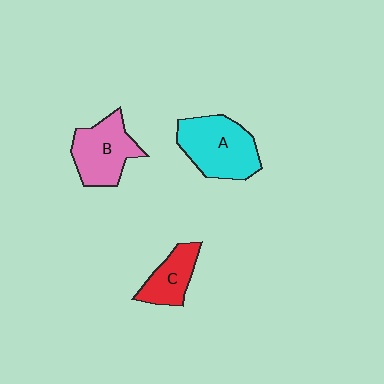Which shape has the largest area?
Shape A (cyan).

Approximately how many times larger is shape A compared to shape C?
Approximately 1.7 times.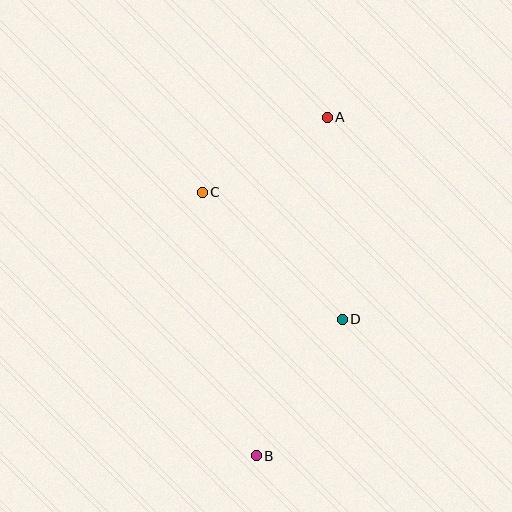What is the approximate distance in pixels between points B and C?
The distance between B and C is approximately 269 pixels.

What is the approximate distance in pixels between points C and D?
The distance between C and D is approximately 189 pixels.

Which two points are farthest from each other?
Points A and B are farthest from each other.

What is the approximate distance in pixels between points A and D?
The distance between A and D is approximately 203 pixels.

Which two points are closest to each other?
Points A and C are closest to each other.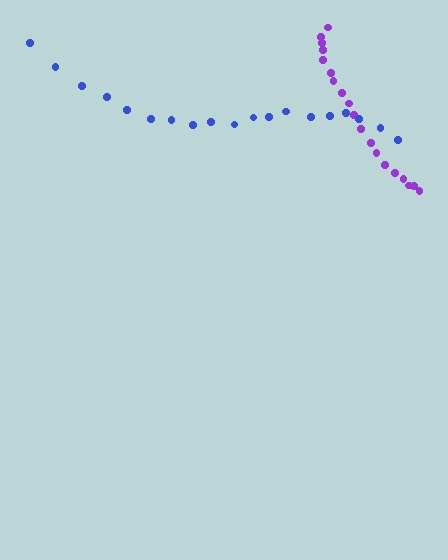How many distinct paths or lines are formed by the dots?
There are 2 distinct paths.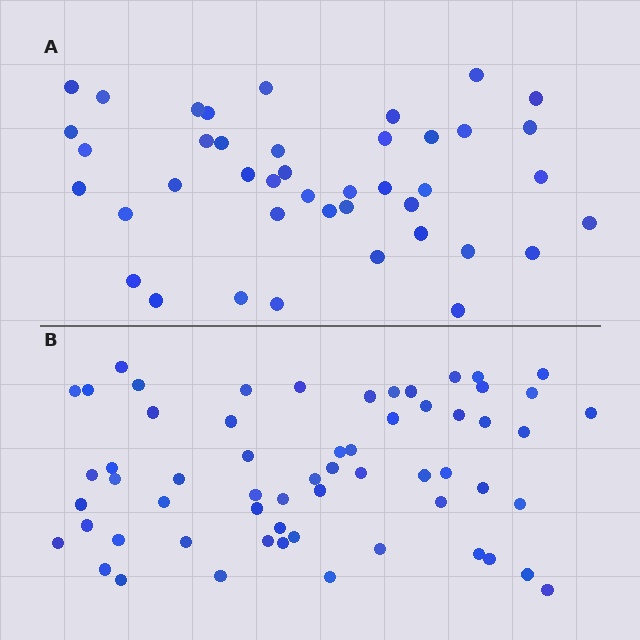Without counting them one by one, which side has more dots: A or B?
Region B (the bottom region) has more dots.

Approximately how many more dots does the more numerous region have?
Region B has approximately 20 more dots than region A.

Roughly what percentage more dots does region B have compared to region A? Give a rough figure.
About 45% more.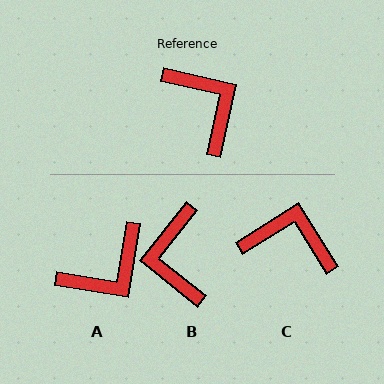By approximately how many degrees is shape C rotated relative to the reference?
Approximately 44 degrees counter-clockwise.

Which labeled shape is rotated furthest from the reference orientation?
B, about 154 degrees away.